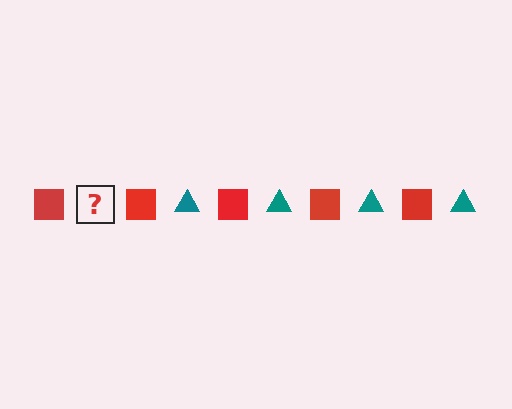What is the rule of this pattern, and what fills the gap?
The rule is that the pattern alternates between red square and teal triangle. The gap should be filled with a teal triangle.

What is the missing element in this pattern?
The missing element is a teal triangle.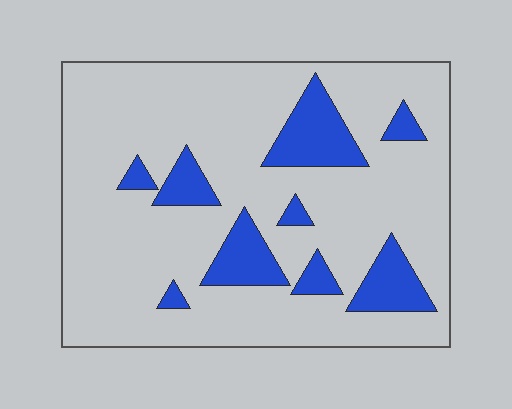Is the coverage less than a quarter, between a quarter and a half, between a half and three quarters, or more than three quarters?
Less than a quarter.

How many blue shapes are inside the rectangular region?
9.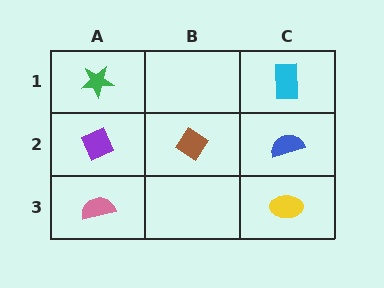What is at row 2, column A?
A purple diamond.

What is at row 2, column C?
A blue semicircle.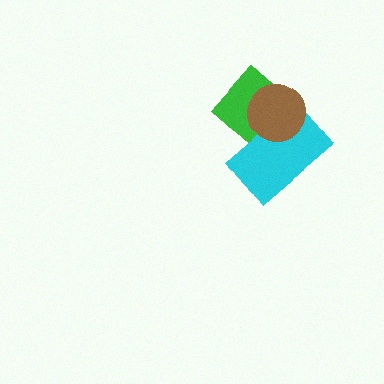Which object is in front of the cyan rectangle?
The brown circle is in front of the cyan rectangle.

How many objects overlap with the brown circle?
2 objects overlap with the brown circle.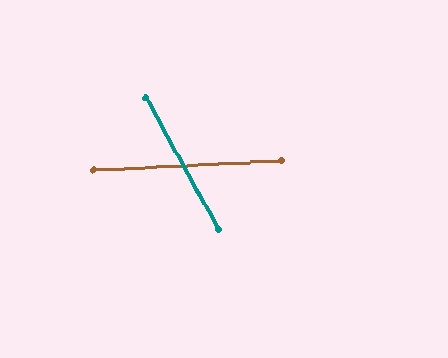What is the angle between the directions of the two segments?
Approximately 64 degrees.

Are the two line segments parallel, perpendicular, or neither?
Neither parallel nor perpendicular — they differ by about 64°.